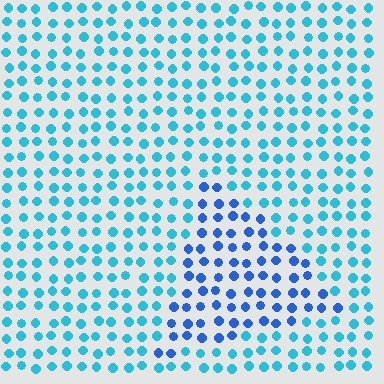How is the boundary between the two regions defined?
The boundary is defined purely by a slight shift in hue (about 32 degrees). Spacing, size, and orientation are identical on both sides.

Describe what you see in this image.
The image is filled with small cyan elements in a uniform arrangement. A triangle-shaped region is visible where the elements are tinted to a slightly different hue, forming a subtle color boundary.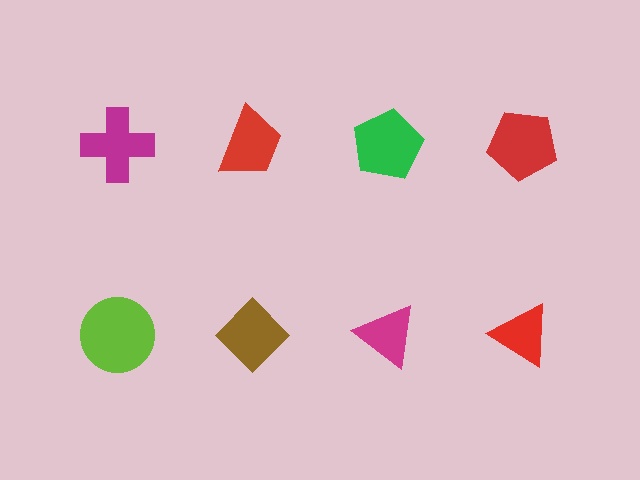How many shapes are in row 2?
4 shapes.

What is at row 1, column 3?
A green pentagon.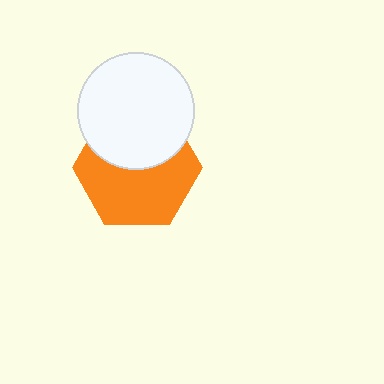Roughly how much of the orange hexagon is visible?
About half of it is visible (roughly 60%).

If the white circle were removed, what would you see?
You would see the complete orange hexagon.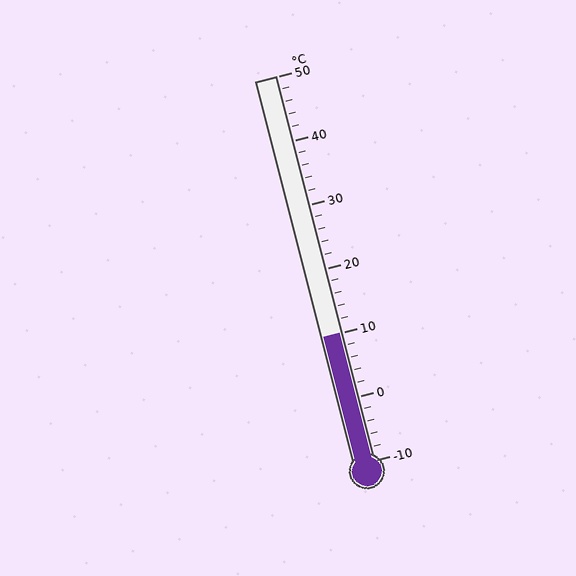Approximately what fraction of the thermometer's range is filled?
The thermometer is filled to approximately 35% of its range.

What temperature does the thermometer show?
The thermometer shows approximately 10°C.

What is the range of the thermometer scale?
The thermometer scale ranges from -10°C to 50°C.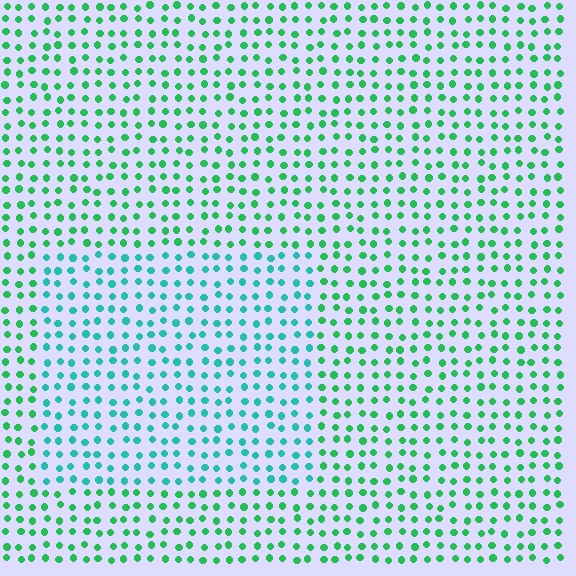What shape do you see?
I see a rectangle.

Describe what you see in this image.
The image is filled with small green elements in a uniform arrangement. A rectangle-shaped region is visible where the elements are tinted to a slightly different hue, forming a subtle color boundary.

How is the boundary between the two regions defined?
The boundary is defined purely by a slight shift in hue (about 35 degrees). Spacing, size, and orientation are identical on both sides.